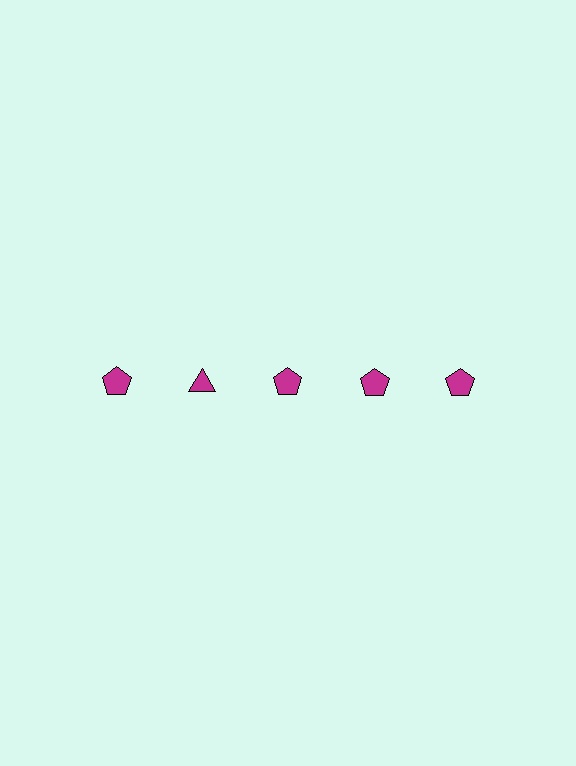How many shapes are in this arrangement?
There are 5 shapes arranged in a grid pattern.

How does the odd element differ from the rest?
It has a different shape: triangle instead of pentagon.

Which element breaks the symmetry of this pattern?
The magenta triangle in the top row, second from left column breaks the symmetry. All other shapes are magenta pentagons.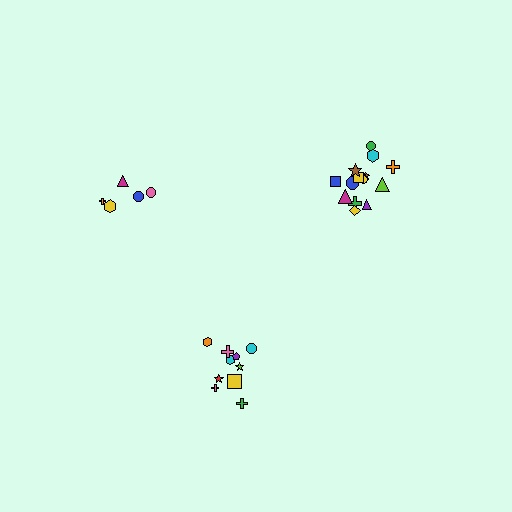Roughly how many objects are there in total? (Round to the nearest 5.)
Roughly 30 objects in total.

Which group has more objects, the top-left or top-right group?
The top-right group.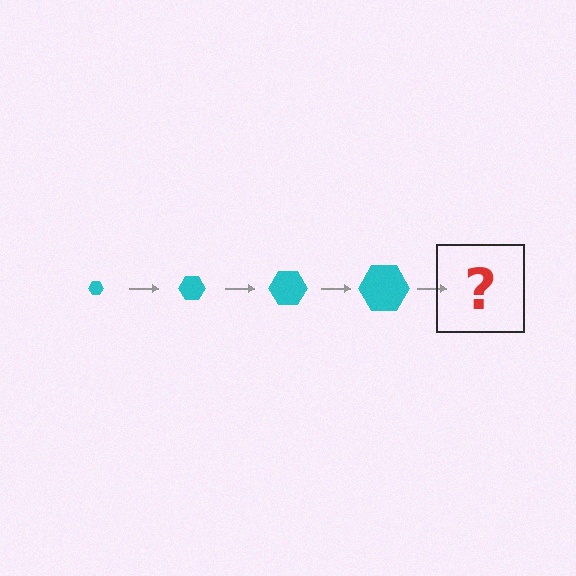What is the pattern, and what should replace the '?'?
The pattern is that the hexagon gets progressively larger each step. The '?' should be a cyan hexagon, larger than the previous one.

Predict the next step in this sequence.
The next step is a cyan hexagon, larger than the previous one.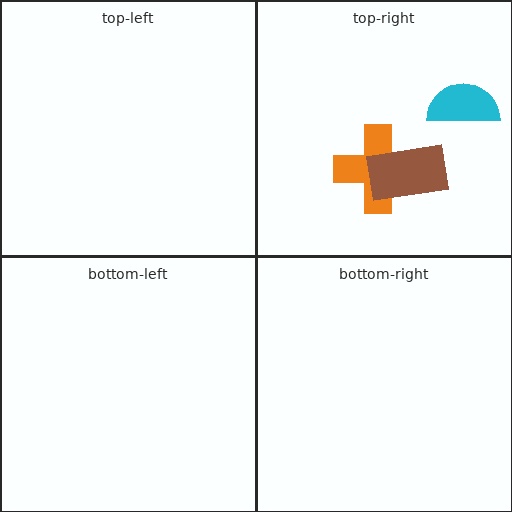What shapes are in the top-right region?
The orange cross, the brown rectangle, the cyan semicircle.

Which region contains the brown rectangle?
The top-right region.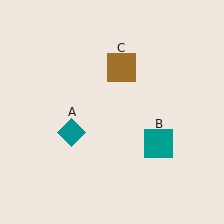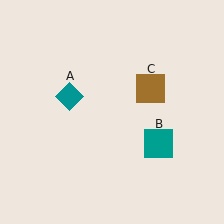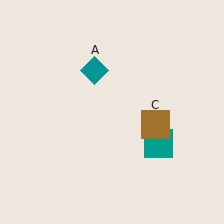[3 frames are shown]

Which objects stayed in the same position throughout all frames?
Teal square (object B) remained stationary.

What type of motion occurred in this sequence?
The teal diamond (object A), brown square (object C) rotated clockwise around the center of the scene.